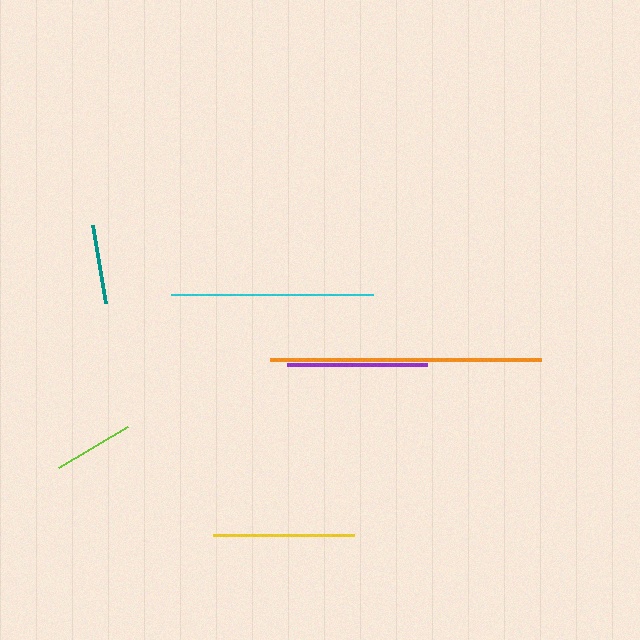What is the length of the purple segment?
The purple segment is approximately 140 pixels long.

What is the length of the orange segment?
The orange segment is approximately 271 pixels long.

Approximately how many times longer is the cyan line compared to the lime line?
The cyan line is approximately 2.5 times the length of the lime line.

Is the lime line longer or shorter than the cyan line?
The cyan line is longer than the lime line.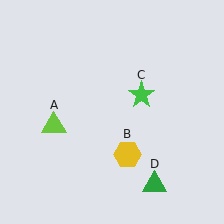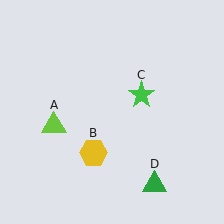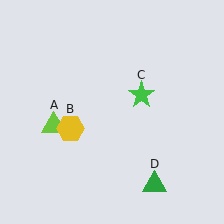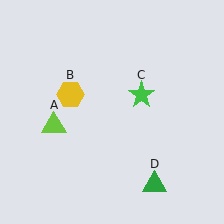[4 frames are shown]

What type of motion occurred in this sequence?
The yellow hexagon (object B) rotated clockwise around the center of the scene.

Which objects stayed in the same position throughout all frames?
Lime triangle (object A) and green star (object C) and green triangle (object D) remained stationary.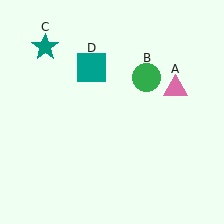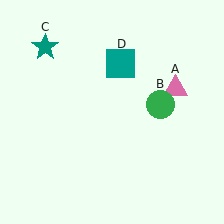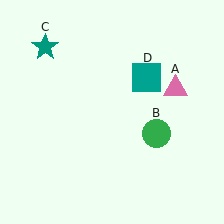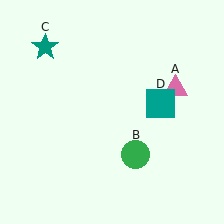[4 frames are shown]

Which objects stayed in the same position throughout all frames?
Pink triangle (object A) and teal star (object C) remained stationary.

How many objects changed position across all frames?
2 objects changed position: green circle (object B), teal square (object D).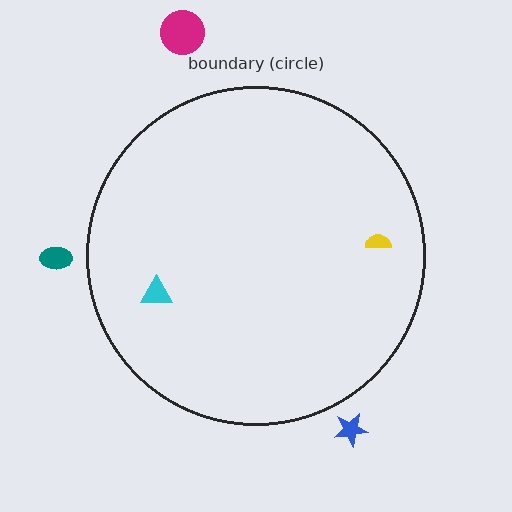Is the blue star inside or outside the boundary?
Outside.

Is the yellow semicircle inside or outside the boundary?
Inside.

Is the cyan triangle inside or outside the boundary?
Inside.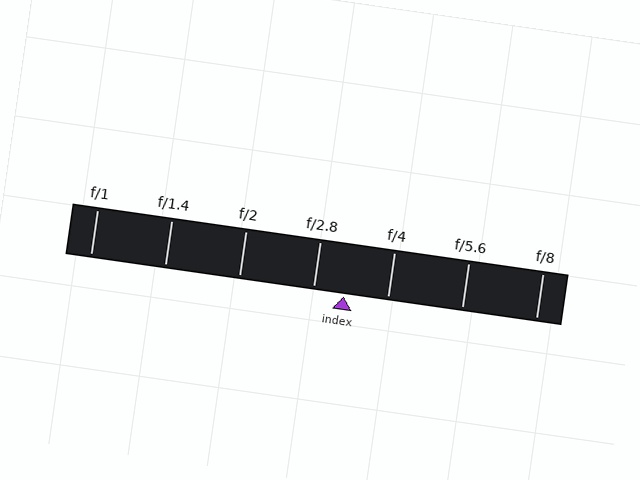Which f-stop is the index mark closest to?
The index mark is closest to f/2.8.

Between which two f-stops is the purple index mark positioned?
The index mark is between f/2.8 and f/4.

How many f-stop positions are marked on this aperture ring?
There are 7 f-stop positions marked.